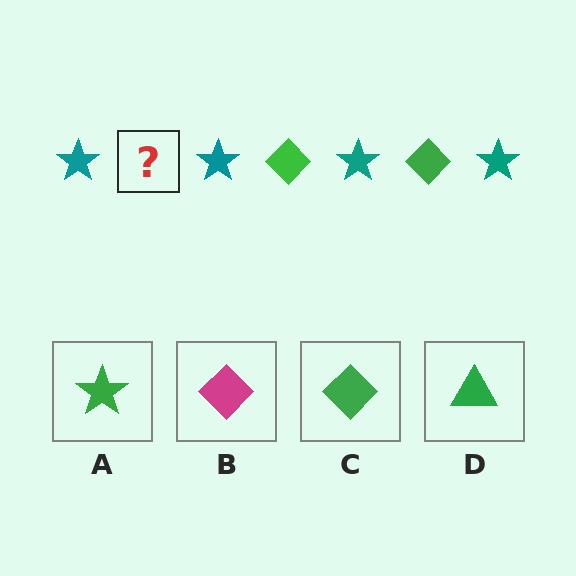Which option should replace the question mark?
Option C.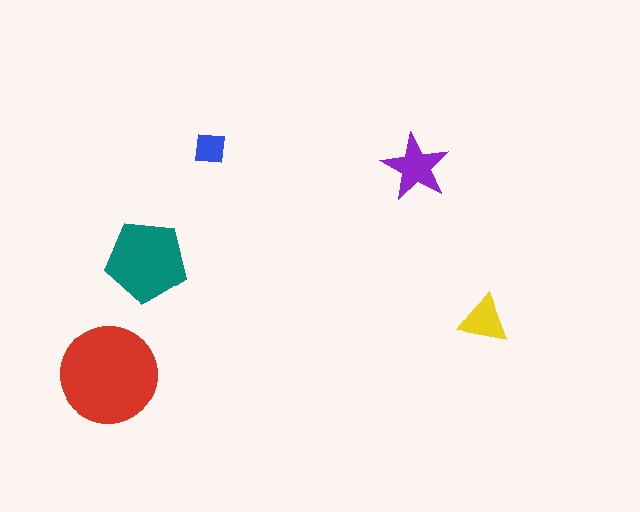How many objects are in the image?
There are 5 objects in the image.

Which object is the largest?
The red circle.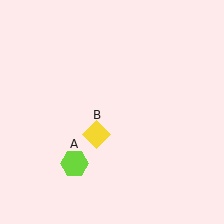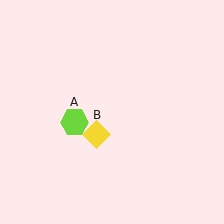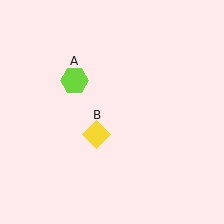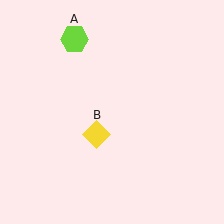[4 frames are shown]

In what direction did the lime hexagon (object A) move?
The lime hexagon (object A) moved up.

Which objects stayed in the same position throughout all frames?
Yellow diamond (object B) remained stationary.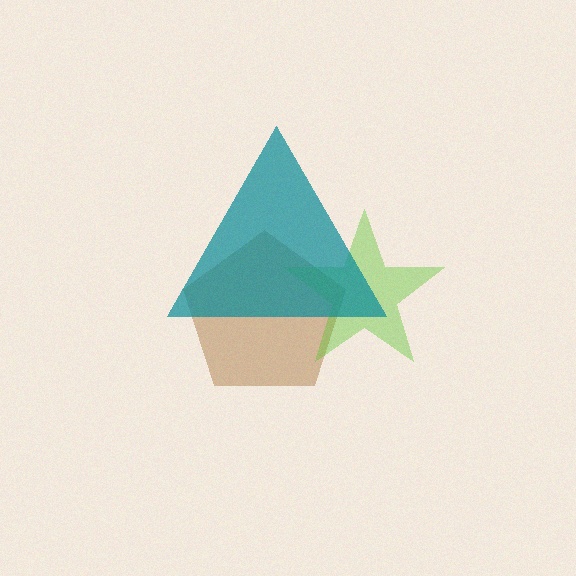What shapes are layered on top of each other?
The layered shapes are: a brown pentagon, a lime star, a teal triangle.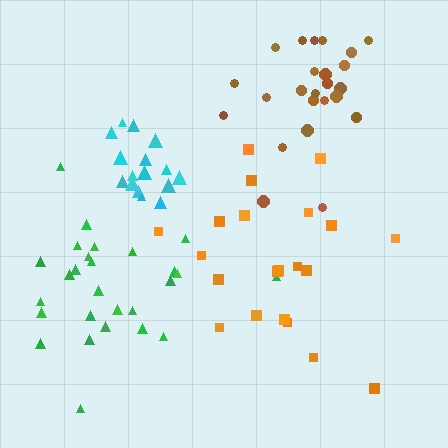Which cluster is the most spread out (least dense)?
Orange.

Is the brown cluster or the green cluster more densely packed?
Brown.